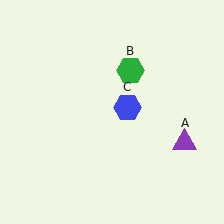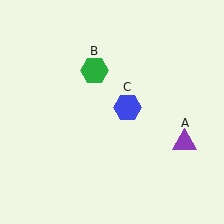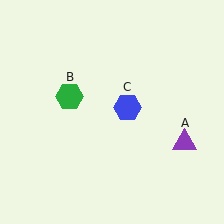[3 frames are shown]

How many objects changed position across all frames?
1 object changed position: green hexagon (object B).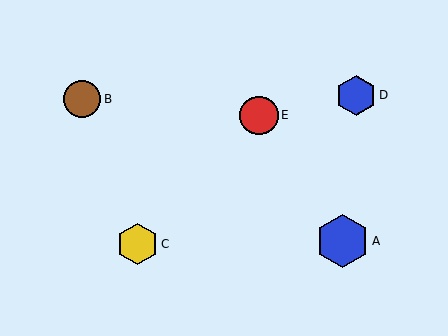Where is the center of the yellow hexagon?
The center of the yellow hexagon is at (138, 244).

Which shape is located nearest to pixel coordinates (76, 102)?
The brown circle (labeled B) at (82, 99) is nearest to that location.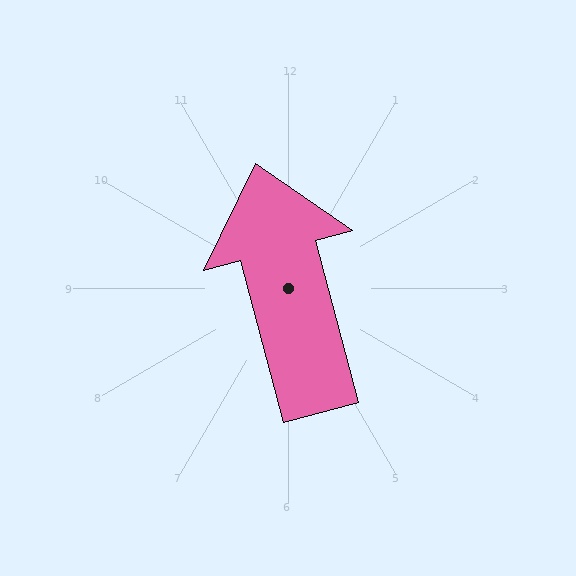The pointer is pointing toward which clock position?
Roughly 12 o'clock.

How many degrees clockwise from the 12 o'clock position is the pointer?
Approximately 345 degrees.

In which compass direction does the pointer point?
North.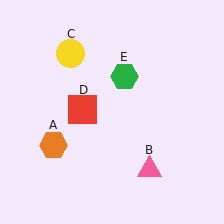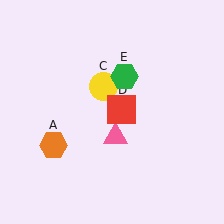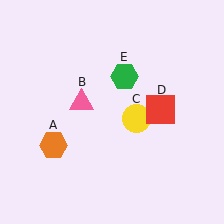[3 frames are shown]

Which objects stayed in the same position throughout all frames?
Orange hexagon (object A) and green hexagon (object E) remained stationary.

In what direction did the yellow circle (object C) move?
The yellow circle (object C) moved down and to the right.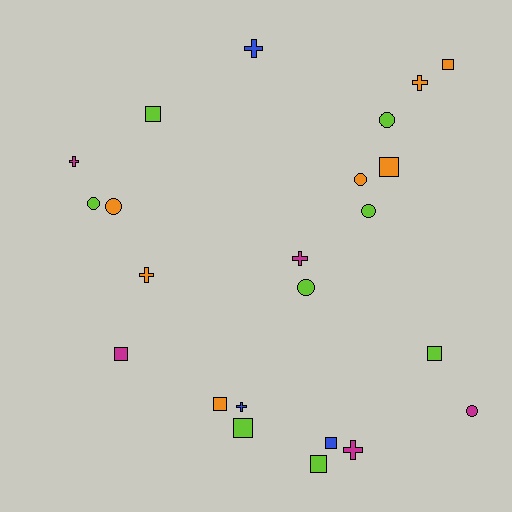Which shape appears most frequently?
Square, with 9 objects.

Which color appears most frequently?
Lime, with 8 objects.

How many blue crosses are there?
There are 2 blue crosses.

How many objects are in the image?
There are 23 objects.